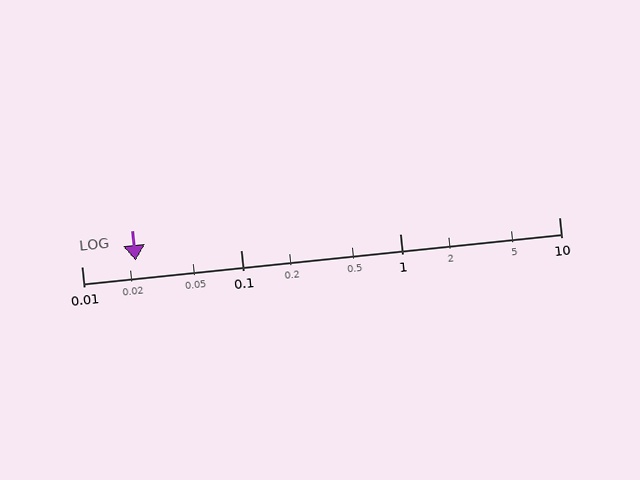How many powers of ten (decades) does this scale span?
The scale spans 3 decades, from 0.01 to 10.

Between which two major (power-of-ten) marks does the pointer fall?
The pointer is between 0.01 and 0.1.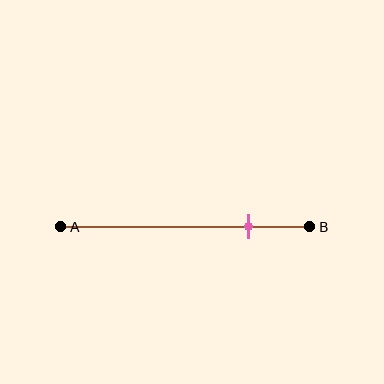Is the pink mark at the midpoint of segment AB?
No, the mark is at about 75% from A, not at the 50% midpoint.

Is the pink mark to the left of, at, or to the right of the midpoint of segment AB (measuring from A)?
The pink mark is to the right of the midpoint of segment AB.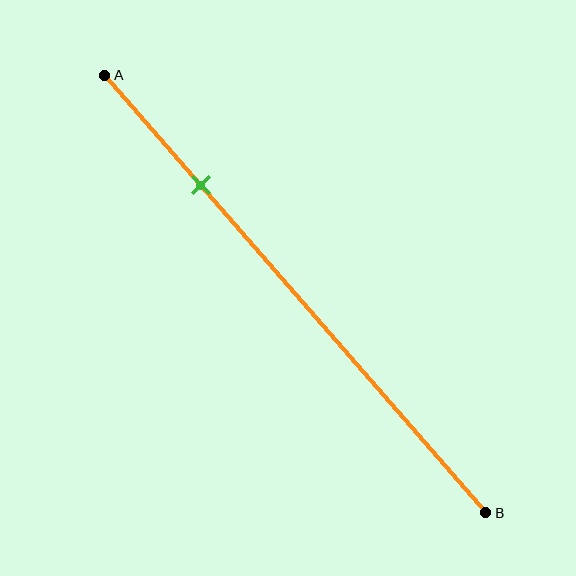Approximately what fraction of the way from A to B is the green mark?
The green mark is approximately 25% of the way from A to B.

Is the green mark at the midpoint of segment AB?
No, the mark is at about 25% from A, not at the 50% midpoint.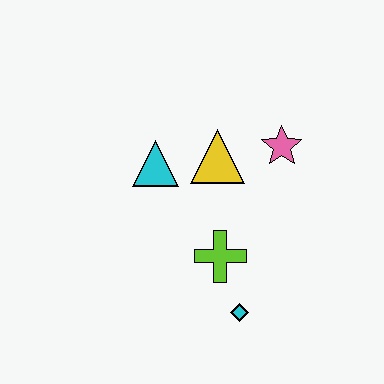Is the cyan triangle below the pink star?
Yes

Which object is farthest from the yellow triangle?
The cyan diamond is farthest from the yellow triangle.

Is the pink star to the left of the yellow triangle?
No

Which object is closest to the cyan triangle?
The yellow triangle is closest to the cyan triangle.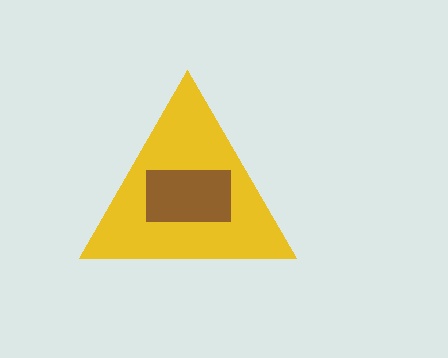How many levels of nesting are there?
2.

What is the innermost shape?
The brown rectangle.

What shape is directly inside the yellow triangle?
The brown rectangle.